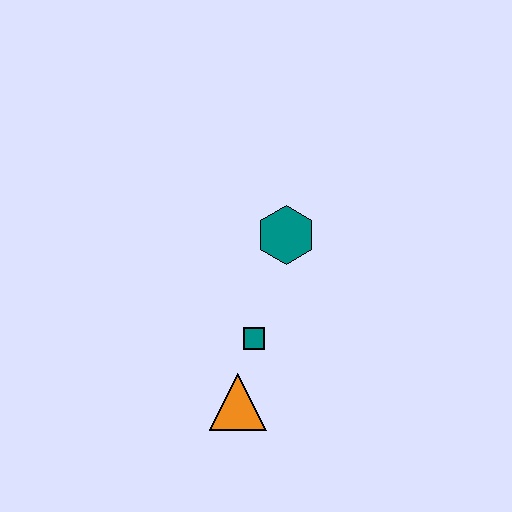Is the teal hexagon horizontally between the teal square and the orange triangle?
No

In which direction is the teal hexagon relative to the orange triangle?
The teal hexagon is above the orange triangle.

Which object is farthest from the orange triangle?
The teal hexagon is farthest from the orange triangle.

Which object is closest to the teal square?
The orange triangle is closest to the teal square.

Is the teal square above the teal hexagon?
No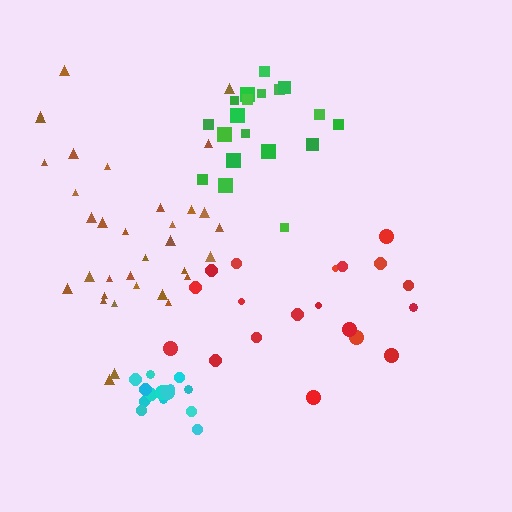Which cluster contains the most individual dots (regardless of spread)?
Brown (34).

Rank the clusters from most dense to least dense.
cyan, green, brown, red.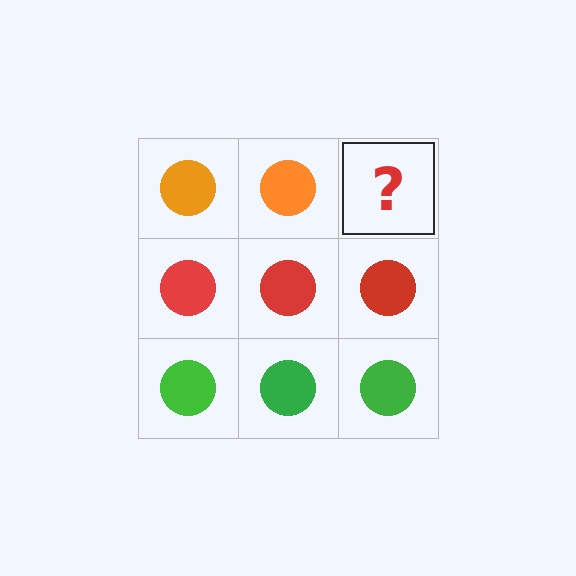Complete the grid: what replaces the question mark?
The question mark should be replaced with an orange circle.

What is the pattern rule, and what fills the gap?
The rule is that each row has a consistent color. The gap should be filled with an orange circle.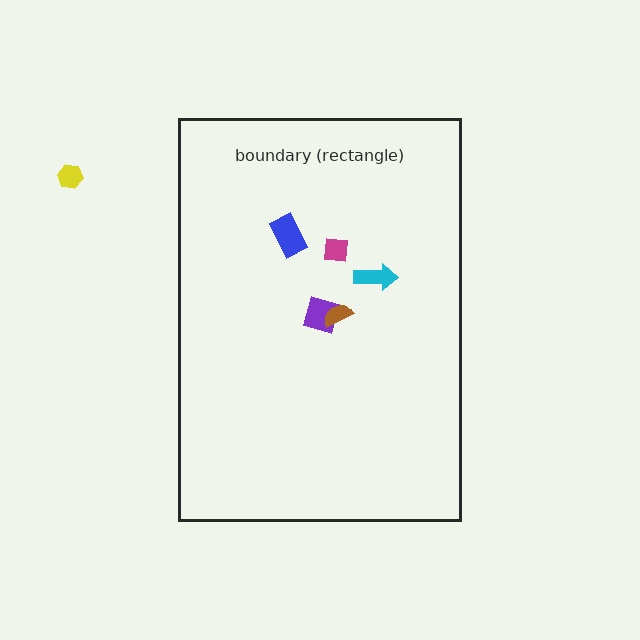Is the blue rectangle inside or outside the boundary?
Inside.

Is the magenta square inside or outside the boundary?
Inside.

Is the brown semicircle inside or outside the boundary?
Inside.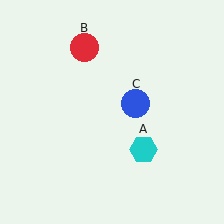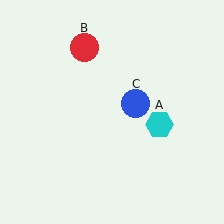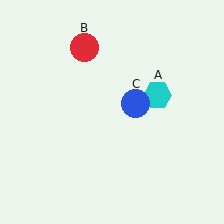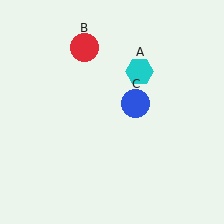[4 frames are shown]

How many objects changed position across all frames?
1 object changed position: cyan hexagon (object A).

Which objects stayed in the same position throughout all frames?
Red circle (object B) and blue circle (object C) remained stationary.